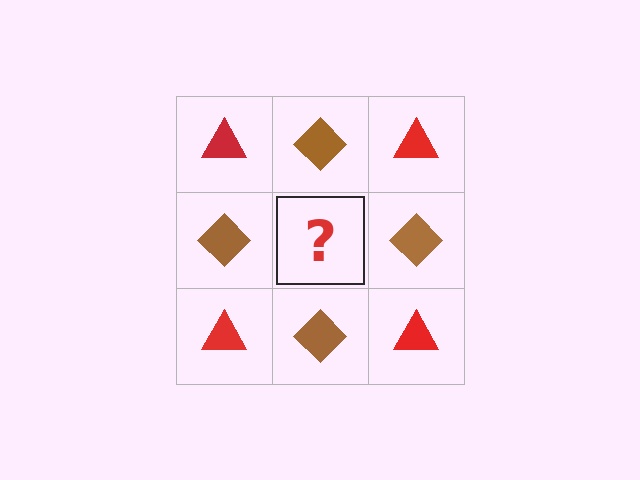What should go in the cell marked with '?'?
The missing cell should contain a red triangle.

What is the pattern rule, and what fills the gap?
The rule is that it alternates red triangle and brown diamond in a checkerboard pattern. The gap should be filled with a red triangle.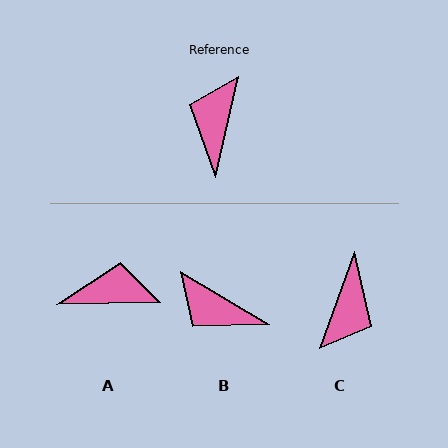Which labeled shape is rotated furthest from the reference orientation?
C, about 174 degrees away.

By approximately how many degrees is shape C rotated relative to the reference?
Approximately 174 degrees counter-clockwise.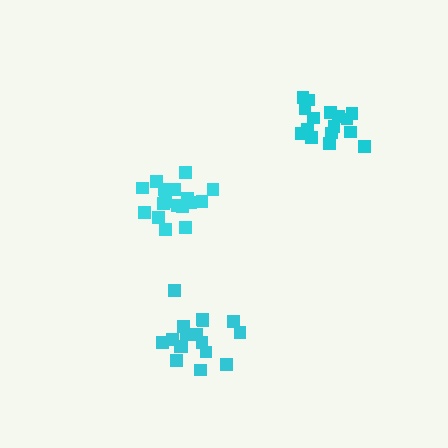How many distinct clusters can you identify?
There are 3 distinct clusters.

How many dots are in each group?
Group 1: 17 dots, Group 2: 16 dots, Group 3: 17 dots (50 total).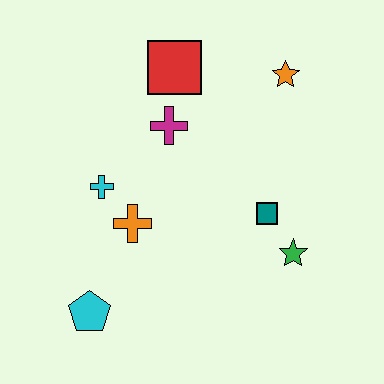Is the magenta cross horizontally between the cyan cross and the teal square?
Yes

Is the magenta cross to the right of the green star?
No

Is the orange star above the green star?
Yes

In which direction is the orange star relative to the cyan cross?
The orange star is to the right of the cyan cross.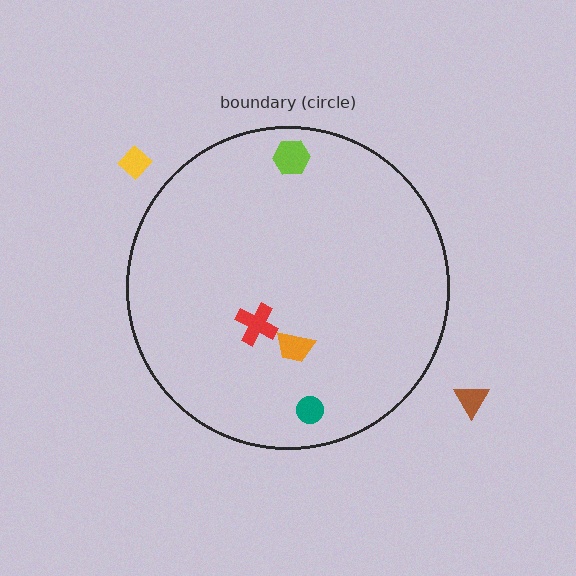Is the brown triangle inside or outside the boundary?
Outside.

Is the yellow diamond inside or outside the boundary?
Outside.